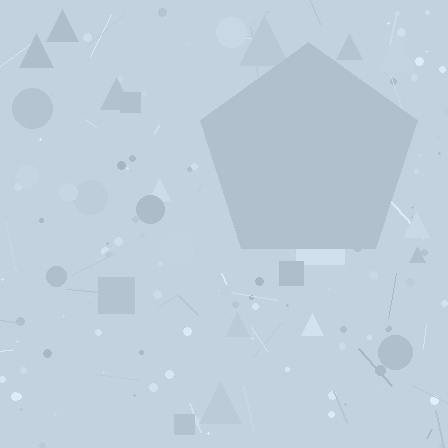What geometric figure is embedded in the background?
A pentagon is embedded in the background.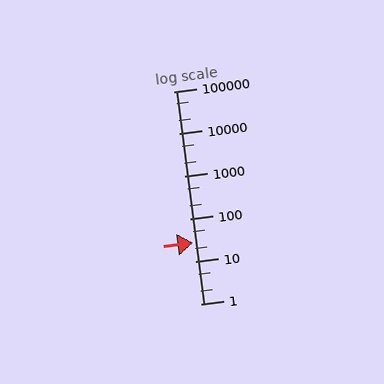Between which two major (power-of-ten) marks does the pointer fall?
The pointer is between 10 and 100.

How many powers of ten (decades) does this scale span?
The scale spans 5 decades, from 1 to 100000.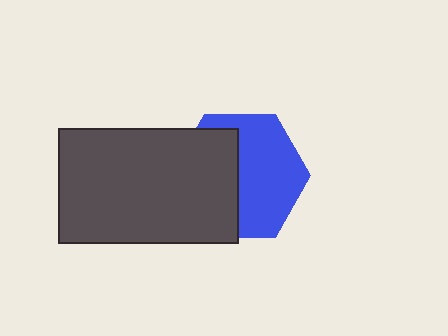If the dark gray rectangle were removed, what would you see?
You would see the complete blue hexagon.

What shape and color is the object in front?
The object in front is a dark gray rectangle.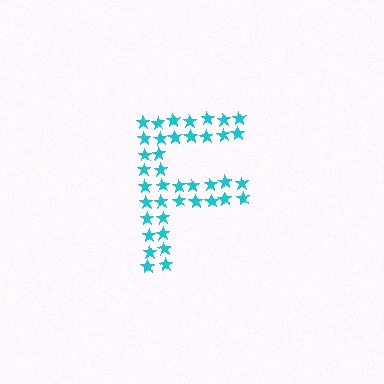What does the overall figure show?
The overall figure shows the letter F.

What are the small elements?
The small elements are stars.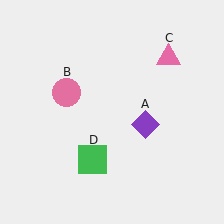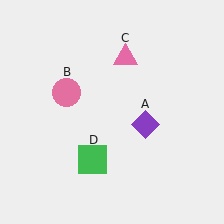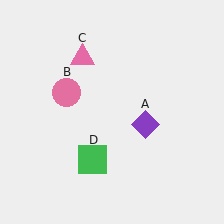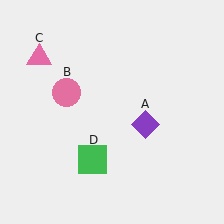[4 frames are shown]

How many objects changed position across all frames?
1 object changed position: pink triangle (object C).